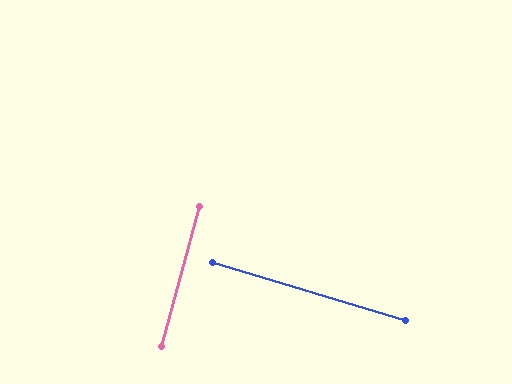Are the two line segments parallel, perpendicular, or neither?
Perpendicular — they meet at approximately 89°.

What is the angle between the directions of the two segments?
Approximately 89 degrees.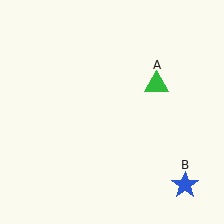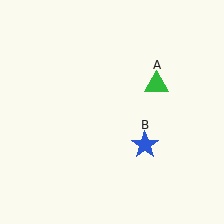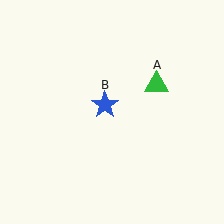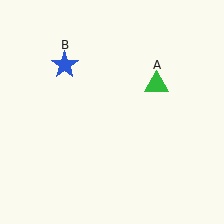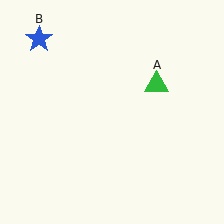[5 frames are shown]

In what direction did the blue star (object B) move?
The blue star (object B) moved up and to the left.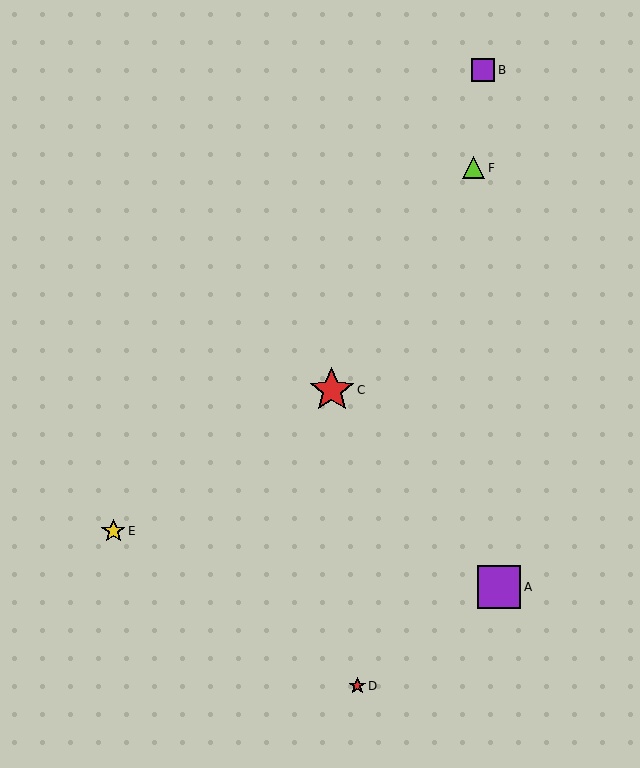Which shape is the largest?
The red star (labeled C) is the largest.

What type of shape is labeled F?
Shape F is a lime triangle.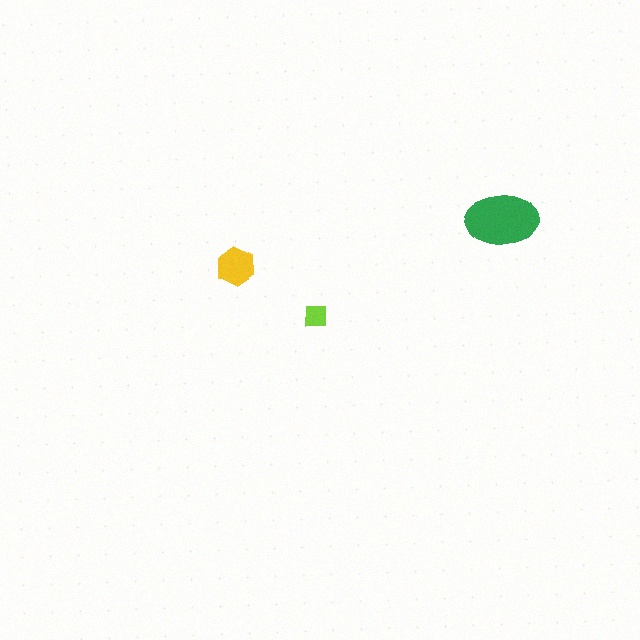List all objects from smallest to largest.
The lime square, the yellow hexagon, the green ellipse.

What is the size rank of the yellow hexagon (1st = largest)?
2nd.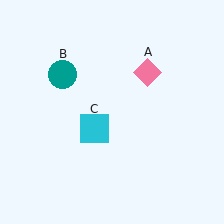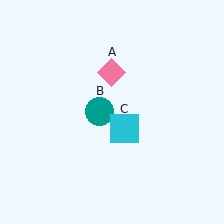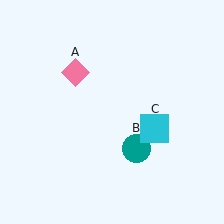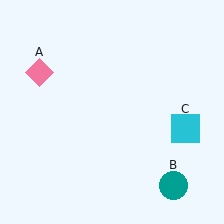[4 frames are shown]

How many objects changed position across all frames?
3 objects changed position: pink diamond (object A), teal circle (object B), cyan square (object C).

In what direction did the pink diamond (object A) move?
The pink diamond (object A) moved left.